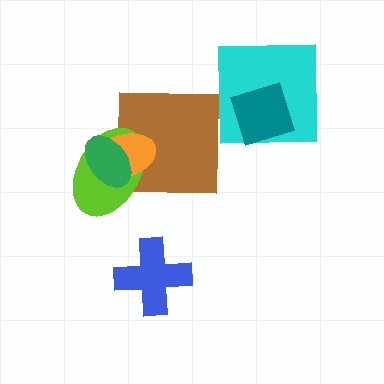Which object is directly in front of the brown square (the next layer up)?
The lime ellipse is directly in front of the brown square.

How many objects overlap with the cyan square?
1 object overlaps with the cyan square.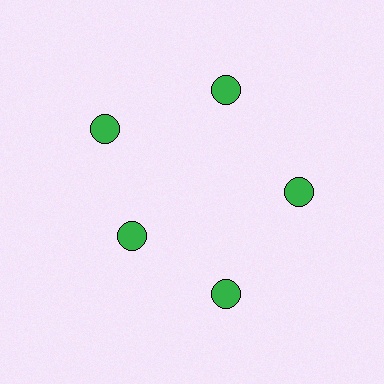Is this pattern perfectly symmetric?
No. The 5 green circles are arranged in a ring, but one element near the 8 o'clock position is pulled inward toward the center, breaking the 5-fold rotational symmetry.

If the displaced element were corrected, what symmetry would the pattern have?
It would have 5-fold rotational symmetry — the pattern would map onto itself every 72 degrees.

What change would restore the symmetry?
The symmetry would be restored by moving it outward, back onto the ring so that all 5 circles sit at equal angles and equal distance from the center.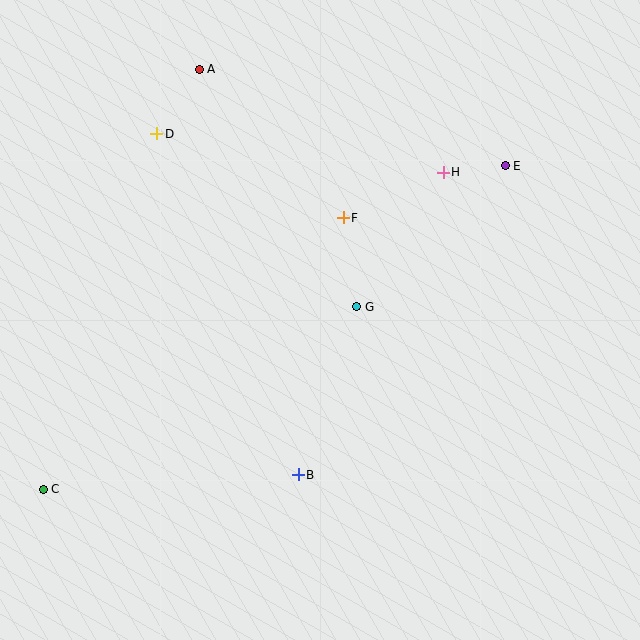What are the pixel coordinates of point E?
Point E is at (505, 166).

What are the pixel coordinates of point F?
Point F is at (343, 218).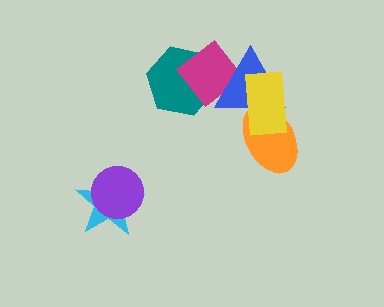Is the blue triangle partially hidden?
Yes, it is partially covered by another shape.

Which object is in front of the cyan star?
The purple circle is in front of the cyan star.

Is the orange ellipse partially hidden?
Yes, it is partially covered by another shape.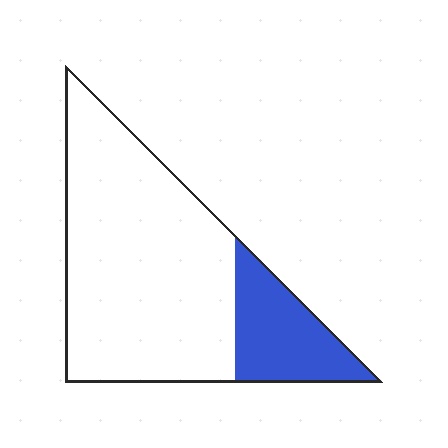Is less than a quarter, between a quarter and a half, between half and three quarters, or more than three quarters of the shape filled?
Less than a quarter.